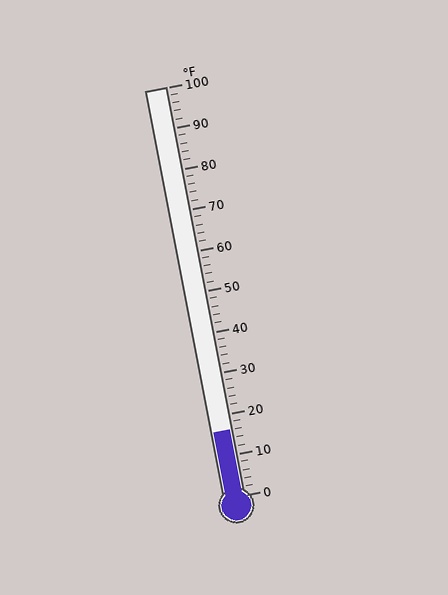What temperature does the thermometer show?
The thermometer shows approximately 16°F.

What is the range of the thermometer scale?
The thermometer scale ranges from 0°F to 100°F.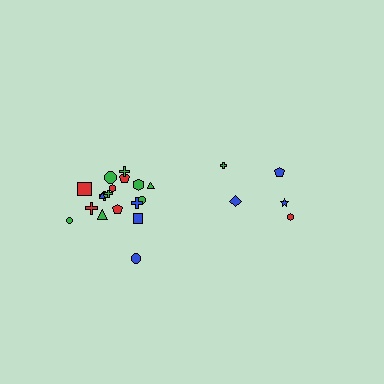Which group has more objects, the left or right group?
The left group.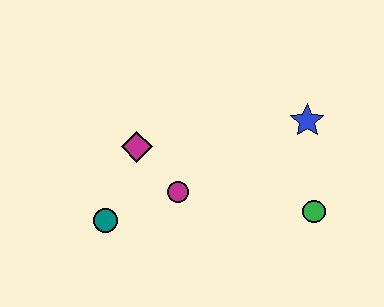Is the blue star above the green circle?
Yes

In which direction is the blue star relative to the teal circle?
The blue star is to the right of the teal circle.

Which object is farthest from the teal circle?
The blue star is farthest from the teal circle.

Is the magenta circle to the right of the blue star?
No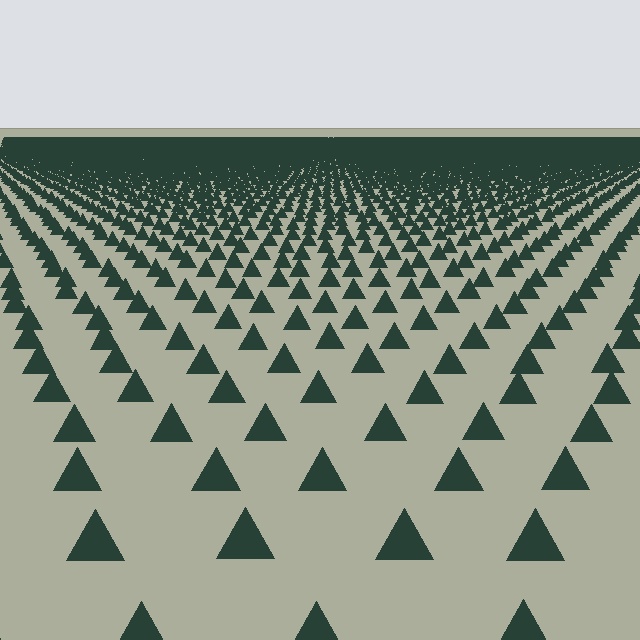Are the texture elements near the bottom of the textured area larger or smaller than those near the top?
Larger. Near the bottom, elements are closer to the viewer and appear at a bigger on-screen size.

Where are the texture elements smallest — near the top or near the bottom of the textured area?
Near the top.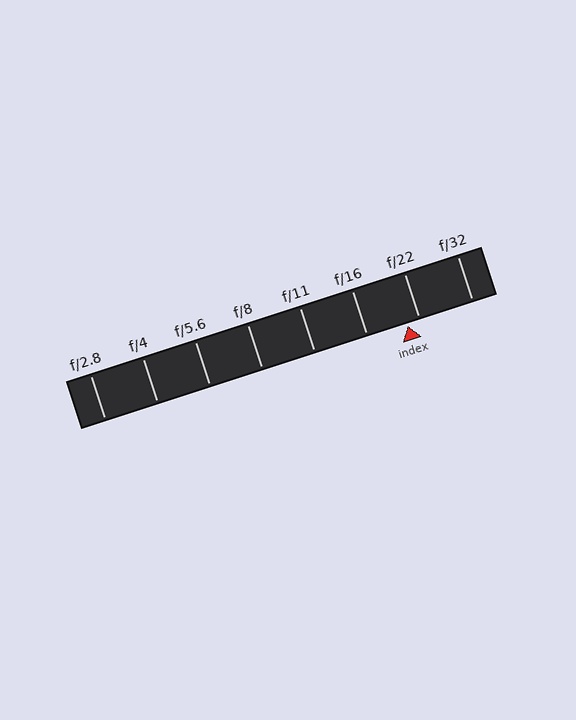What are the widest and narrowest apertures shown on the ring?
The widest aperture shown is f/2.8 and the narrowest is f/32.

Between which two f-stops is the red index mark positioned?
The index mark is between f/16 and f/22.